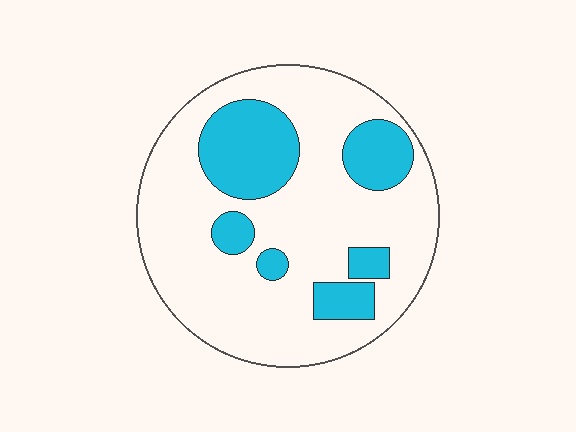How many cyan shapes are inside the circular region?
6.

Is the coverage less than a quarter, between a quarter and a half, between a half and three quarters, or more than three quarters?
Between a quarter and a half.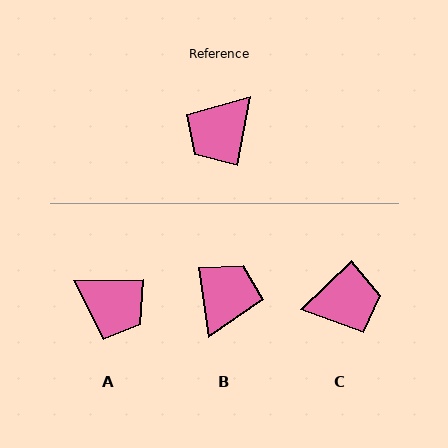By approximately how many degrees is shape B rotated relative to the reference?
Approximately 161 degrees clockwise.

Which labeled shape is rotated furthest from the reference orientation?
B, about 161 degrees away.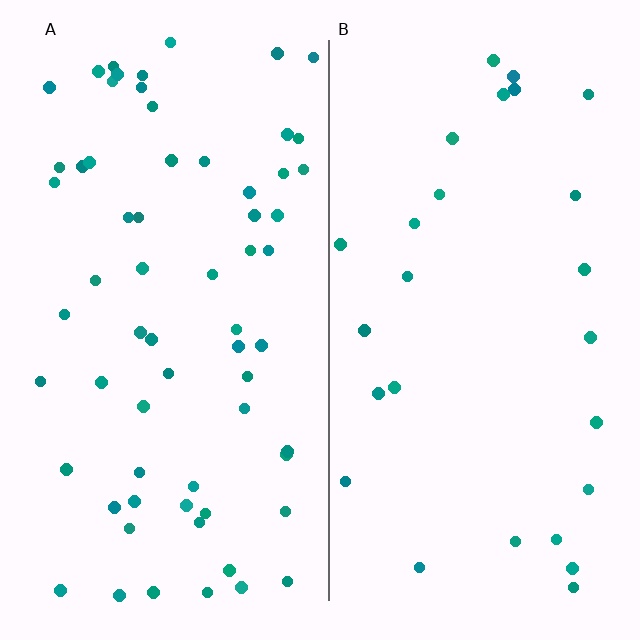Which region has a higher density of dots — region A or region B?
A (the left).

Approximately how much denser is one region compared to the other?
Approximately 2.4× — region A over region B.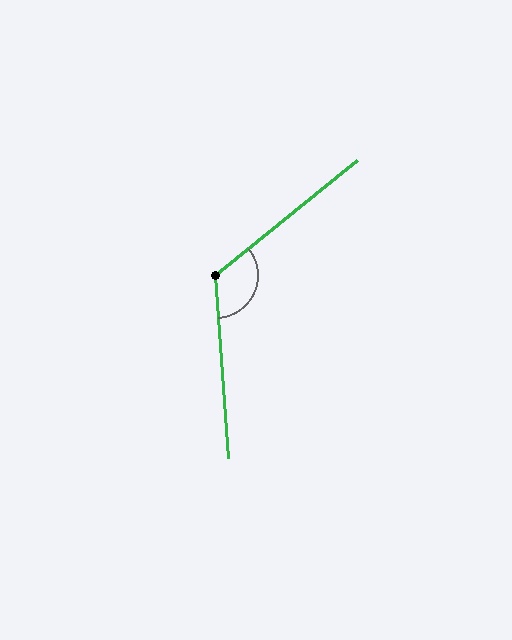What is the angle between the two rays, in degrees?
Approximately 125 degrees.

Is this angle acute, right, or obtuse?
It is obtuse.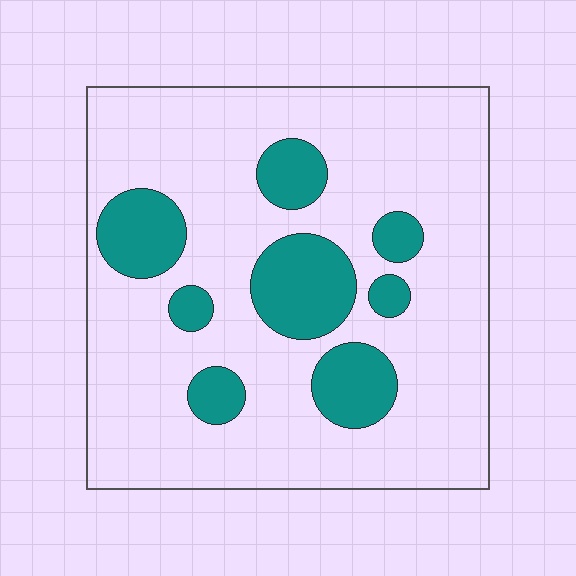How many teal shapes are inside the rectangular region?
8.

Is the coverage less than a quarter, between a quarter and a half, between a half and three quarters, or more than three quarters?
Less than a quarter.